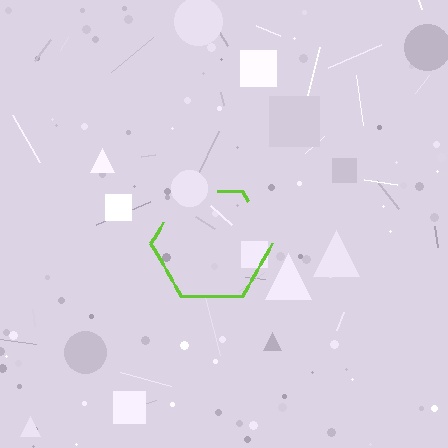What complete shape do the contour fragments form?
The contour fragments form a hexagon.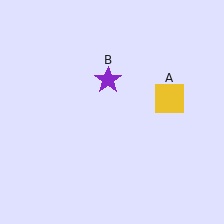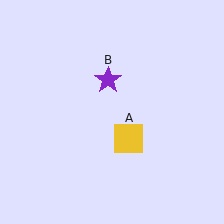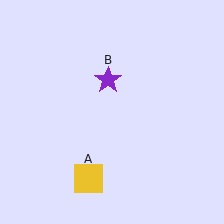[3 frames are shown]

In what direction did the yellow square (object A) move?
The yellow square (object A) moved down and to the left.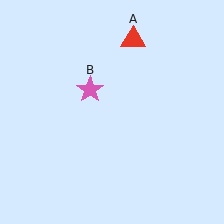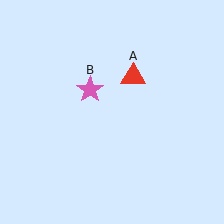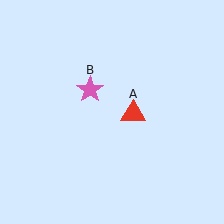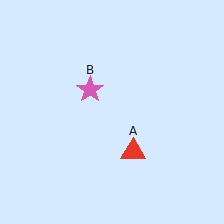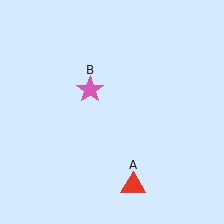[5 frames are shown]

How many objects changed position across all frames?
1 object changed position: red triangle (object A).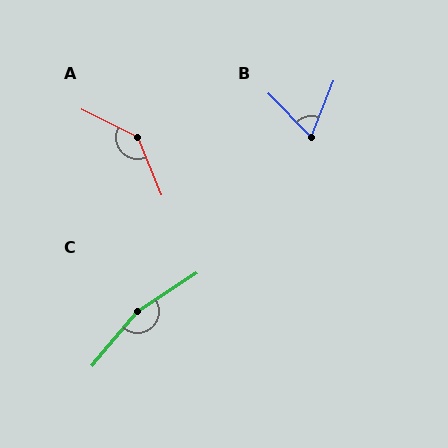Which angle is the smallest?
B, at approximately 66 degrees.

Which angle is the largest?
C, at approximately 163 degrees.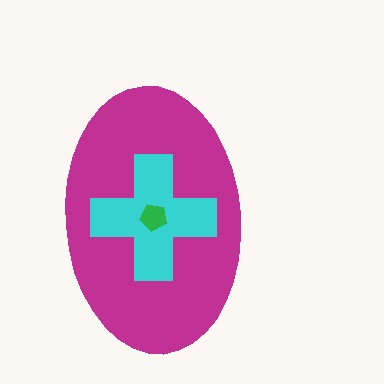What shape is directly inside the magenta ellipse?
The cyan cross.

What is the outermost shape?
The magenta ellipse.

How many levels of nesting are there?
3.